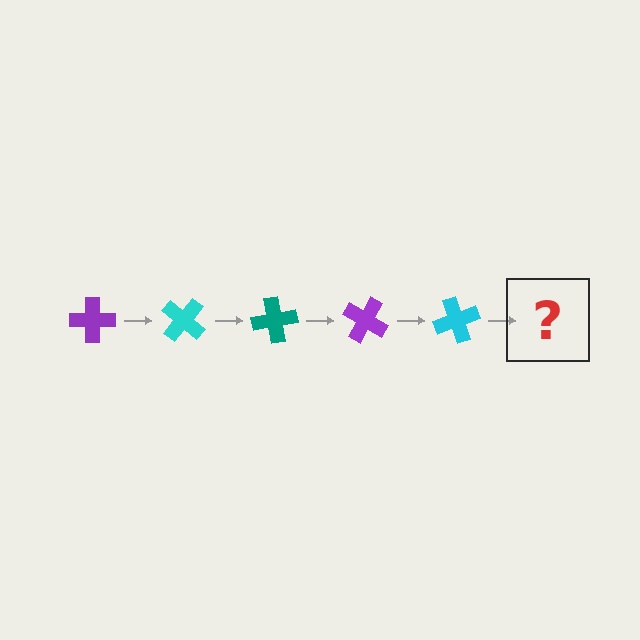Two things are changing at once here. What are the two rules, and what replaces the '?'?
The two rules are that it rotates 40 degrees each step and the color cycles through purple, cyan, and teal. The '?' should be a teal cross, rotated 200 degrees from the start.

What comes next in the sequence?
The next element should be a teal cross, rotated 200 degrees from the start.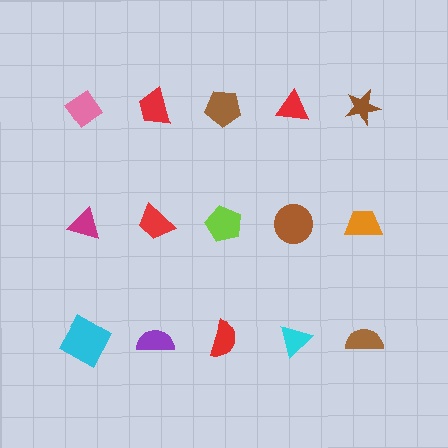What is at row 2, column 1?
A magenta triangle.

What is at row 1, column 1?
A pink diamond.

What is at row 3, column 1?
A cyan square.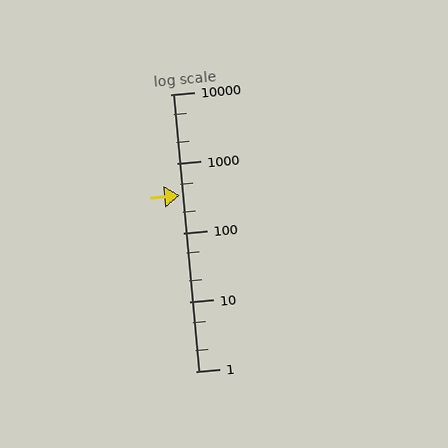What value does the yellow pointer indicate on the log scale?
The pointer indicates approximately 350.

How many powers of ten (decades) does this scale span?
The scale spans 4 decades, from 1 to 10000.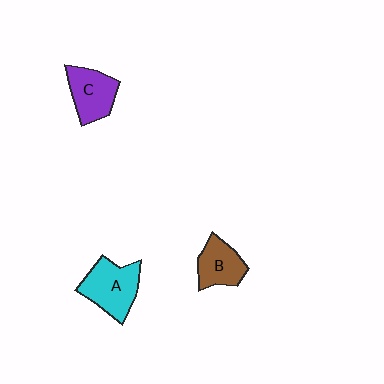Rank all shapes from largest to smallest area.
From largest to smallest: A (cyan), C (purple), B (brown).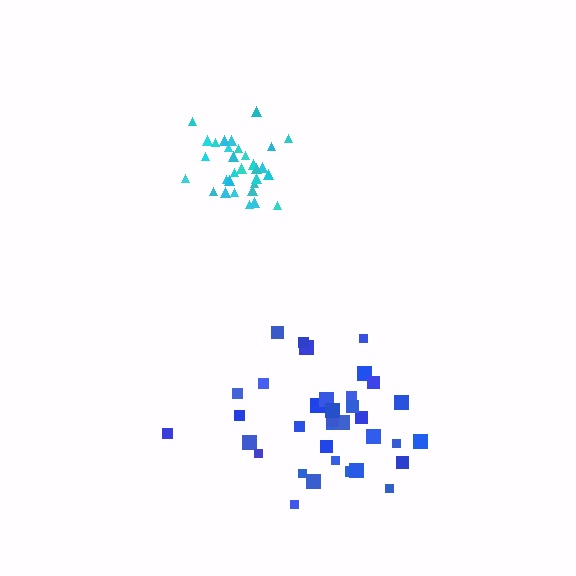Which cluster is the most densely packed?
Cyan.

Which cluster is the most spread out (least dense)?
Blue.